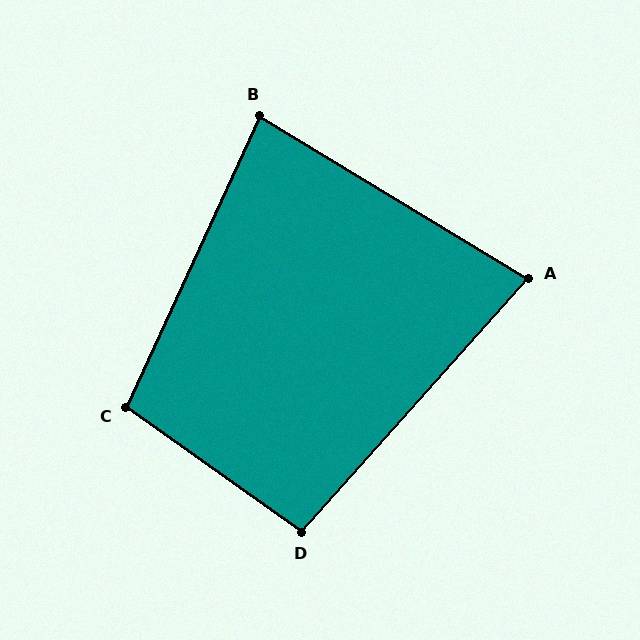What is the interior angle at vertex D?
Approximately 96 degrees (obtuse).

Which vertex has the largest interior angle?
C, at approximately 101 degrees.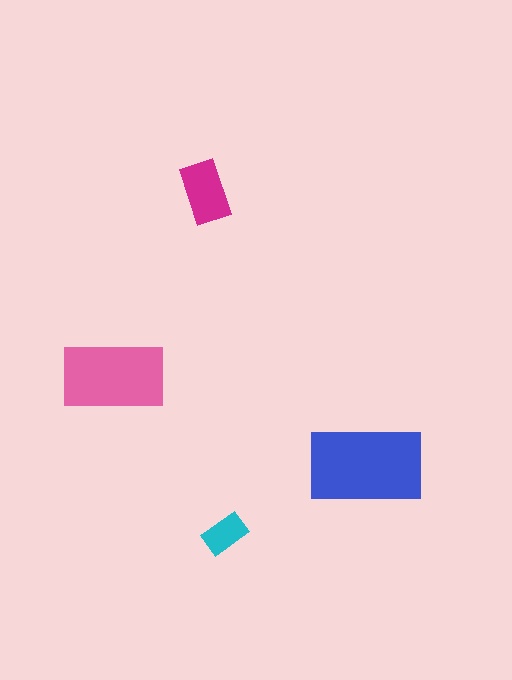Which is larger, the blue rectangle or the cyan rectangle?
The blue one.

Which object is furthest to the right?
The blue rectangle is rightmost.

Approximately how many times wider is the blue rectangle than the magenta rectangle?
About 2 times wider.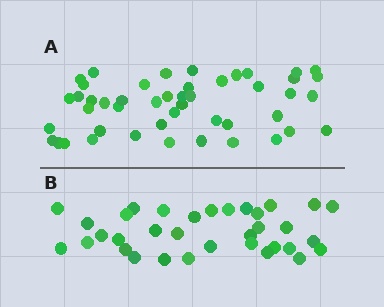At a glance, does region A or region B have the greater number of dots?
Region A (the top region) has more dots.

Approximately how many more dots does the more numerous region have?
Region A has approximately 15 more dots than region B.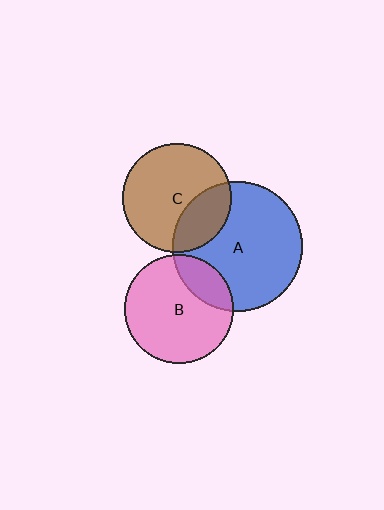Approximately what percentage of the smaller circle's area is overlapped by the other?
Approximately 30%.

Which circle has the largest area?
Circle A (blue).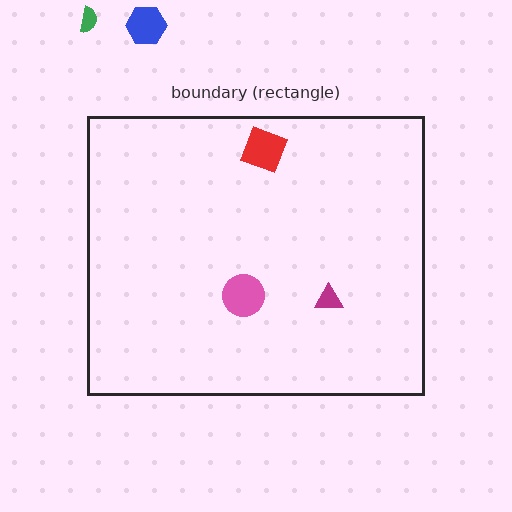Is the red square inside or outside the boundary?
Inside.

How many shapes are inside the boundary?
3 inside, 2 outside.